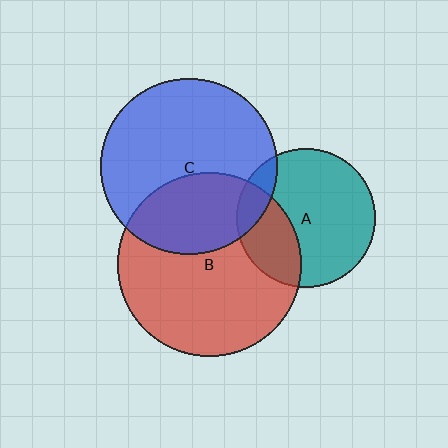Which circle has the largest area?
Circle B (red).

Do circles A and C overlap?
Yes.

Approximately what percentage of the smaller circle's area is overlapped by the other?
Approximately 10%.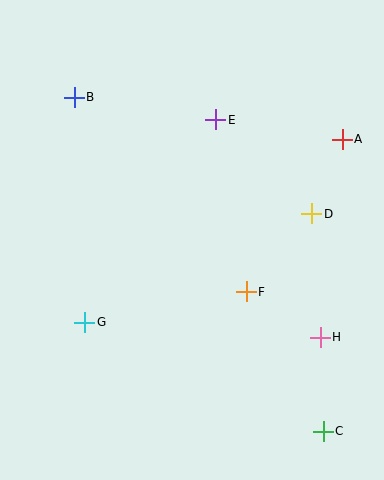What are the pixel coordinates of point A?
Point A is at (342, 139).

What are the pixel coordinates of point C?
Point C is at (323, 431).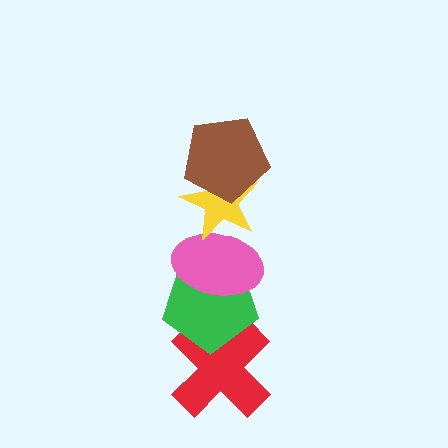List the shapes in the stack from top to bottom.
From top to bottom: the brown pentagon, the yellow star, the pink ellipse, the green pentagon, the red cross.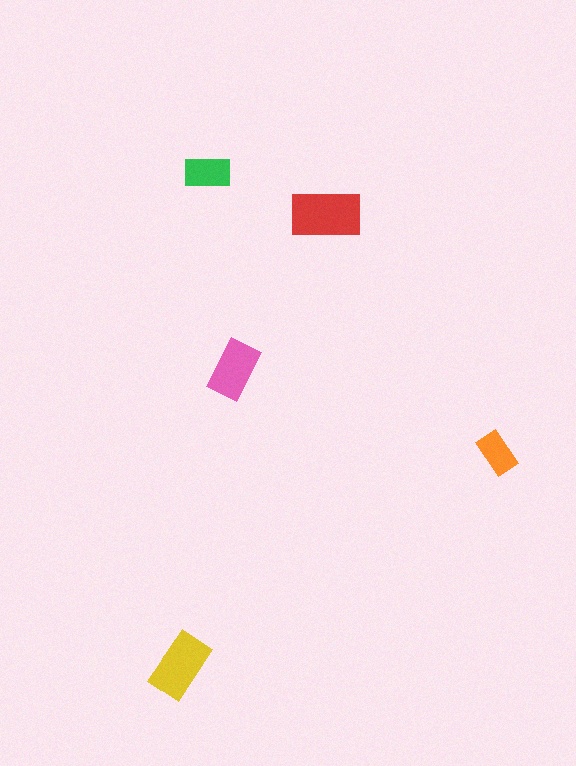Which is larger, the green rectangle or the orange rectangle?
The green one.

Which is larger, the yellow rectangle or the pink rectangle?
The yellow one.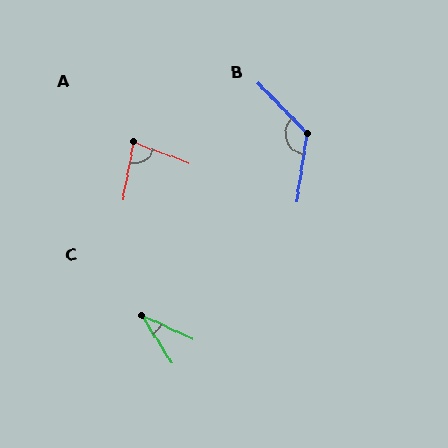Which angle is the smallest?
C, at approximately 33 degrees.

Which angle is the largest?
B, at approximately 127 degrees.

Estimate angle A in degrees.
Approximately 80 degrees.